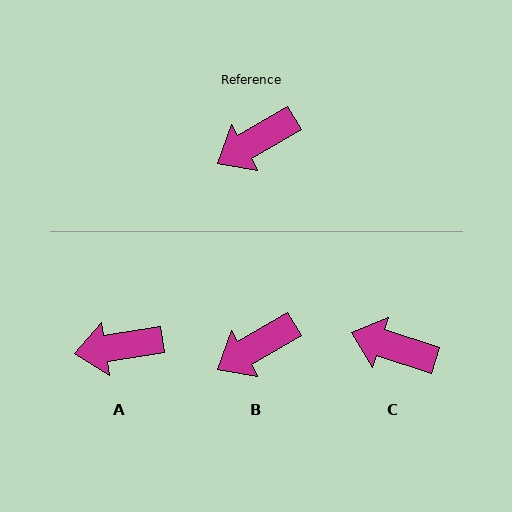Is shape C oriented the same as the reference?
No, it is off by about 48 degrees.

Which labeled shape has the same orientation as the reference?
B.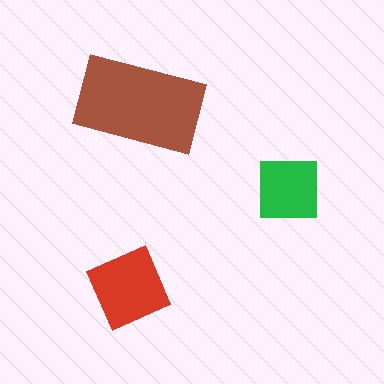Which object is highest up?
The brown rectangle is topmost.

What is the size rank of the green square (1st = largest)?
3rd.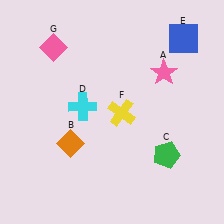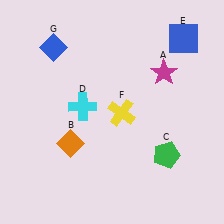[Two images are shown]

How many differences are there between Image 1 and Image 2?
There are 2 differences between the two images.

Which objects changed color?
A changed from pink to magenta. G changed from pink to blue.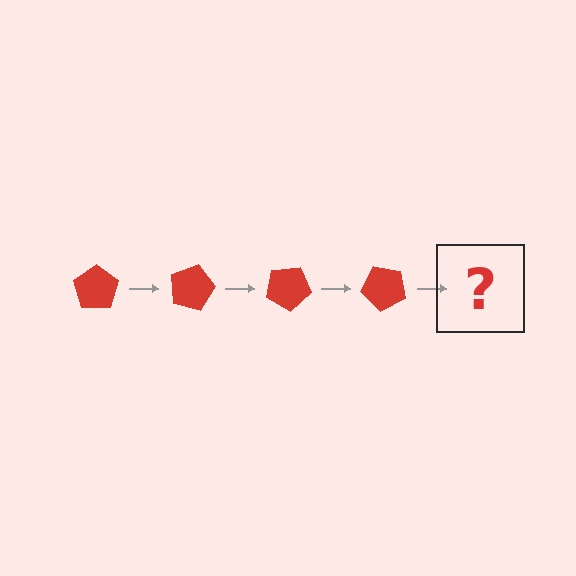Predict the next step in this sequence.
The next step is a red pentagon rotated 60 degrees.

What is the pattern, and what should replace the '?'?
The pattern is that the pentagon rotates 15 degrees each step. The '?' should be a red pentagon rotated 60 degrees.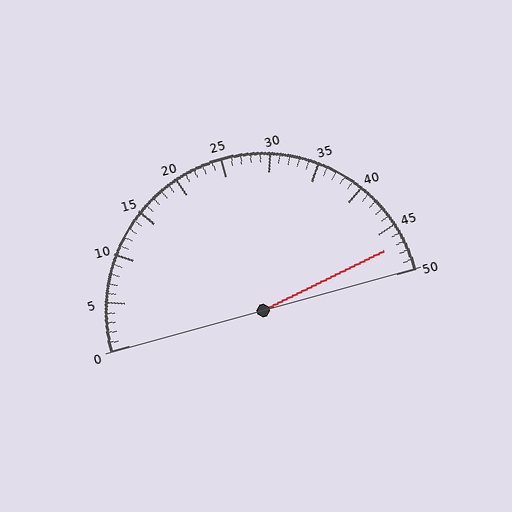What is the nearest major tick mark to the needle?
The nearest major tick mark is 45.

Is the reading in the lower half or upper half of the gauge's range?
The reading is in the upper half of the range (0 to 50).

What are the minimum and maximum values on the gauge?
The gauge ranges from 0 to 50.